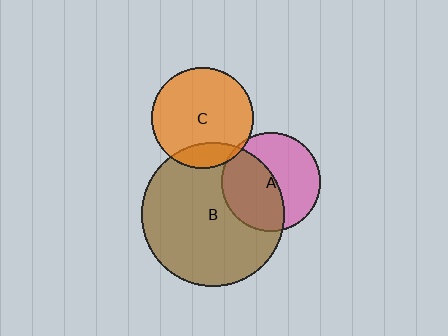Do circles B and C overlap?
Yes.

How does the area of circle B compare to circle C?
Approximately 2.0 times.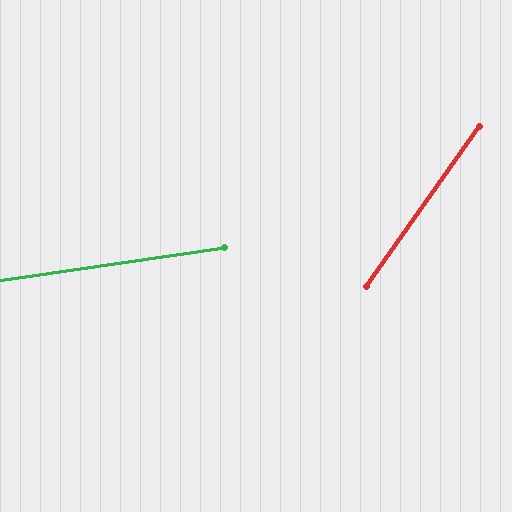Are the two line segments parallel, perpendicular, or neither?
Neither parallel nor perpendicular — they differ by about 46°.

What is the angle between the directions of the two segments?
Approximately 46 degrees.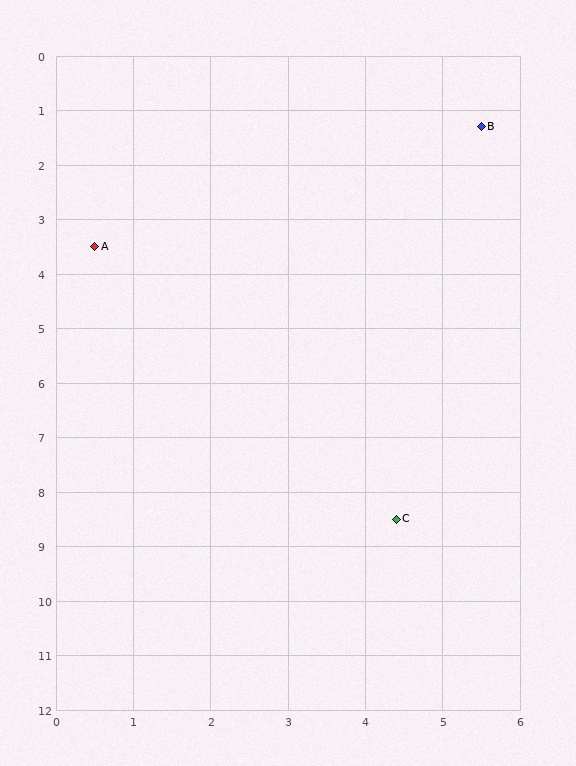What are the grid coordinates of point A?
Point A is at approximately (0.5, 3.5).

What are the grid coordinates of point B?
Point B is at approximately (5.5, 1.3).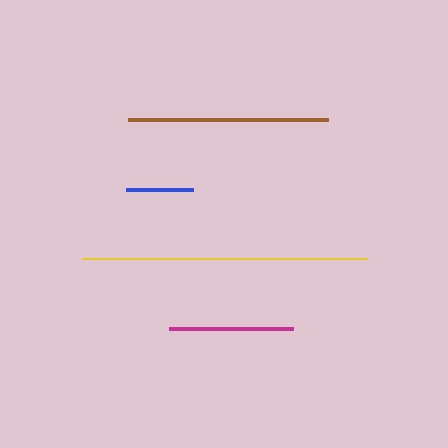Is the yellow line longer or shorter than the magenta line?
The yellow line is longer than the magenta line.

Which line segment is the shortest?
The blue line is the shortest at approximately 68 pixels.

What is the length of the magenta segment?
The magenta segment is approximately 124 pixels long.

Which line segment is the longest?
The yellow line is the longest at approximately 285 pixels.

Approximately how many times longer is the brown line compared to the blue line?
The brown line is approximately 3.0 times the length of the blue line.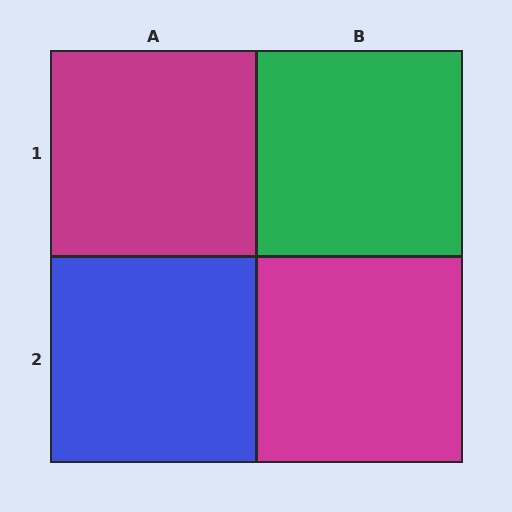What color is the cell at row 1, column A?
Magenta.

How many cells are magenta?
2 cells are magenta.